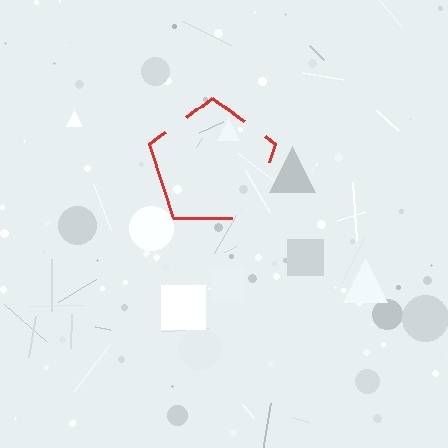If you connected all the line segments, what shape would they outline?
They would outline a pentagon.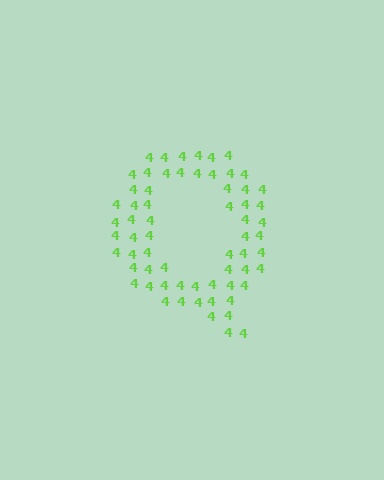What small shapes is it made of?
It is made of small digit 4's.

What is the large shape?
The large shape is the letter Q.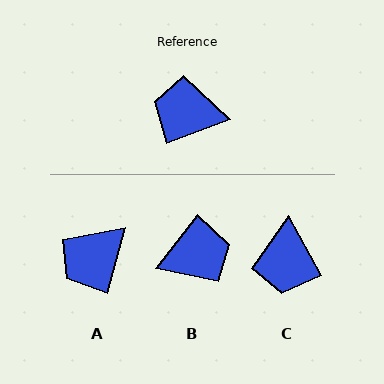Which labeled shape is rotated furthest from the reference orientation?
B, about 149 degrees away.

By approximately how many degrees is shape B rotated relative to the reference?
Approximately 149 degrees clockwise.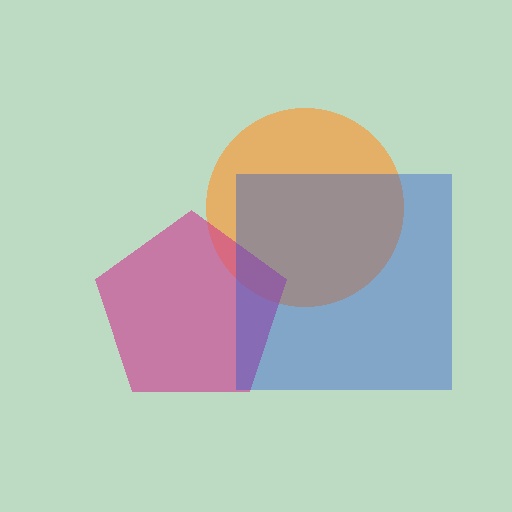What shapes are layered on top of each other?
The layered shapes are: an orange circle, a magenta pentagon, a blue square.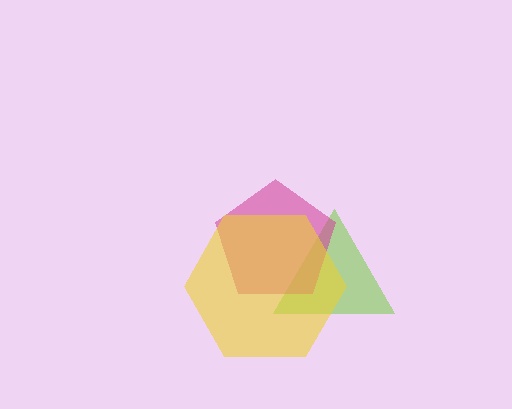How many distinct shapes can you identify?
There are 3 distinct shapes: a lime triangle, a magenta pentagon, a yellow hexagon.